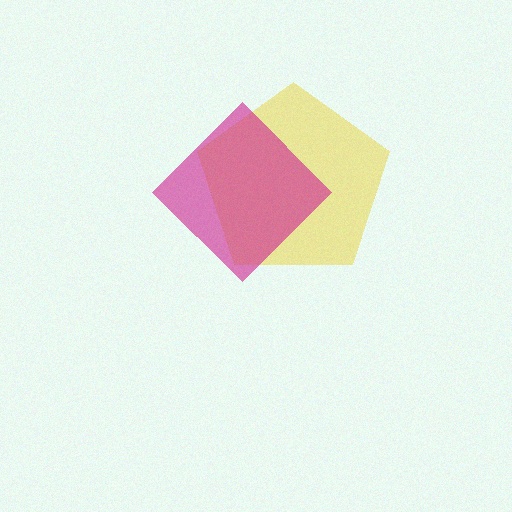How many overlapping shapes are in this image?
There are 2 overlapping shapes in the image.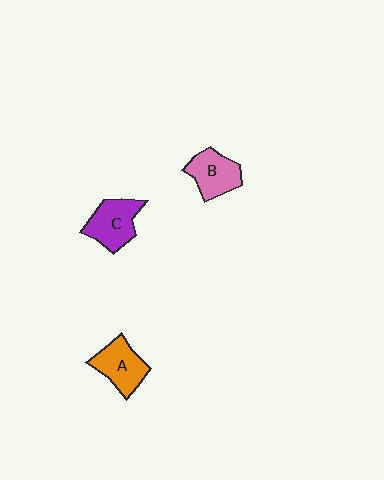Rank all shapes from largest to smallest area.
From largest to smallest: C (purple), A (orange), B (pink).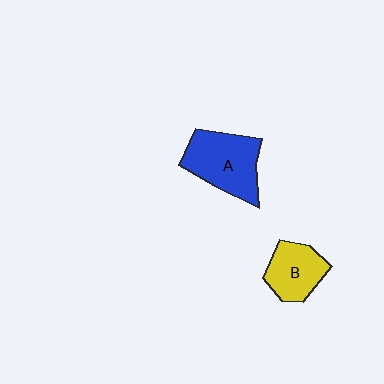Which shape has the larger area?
Shape A (blue).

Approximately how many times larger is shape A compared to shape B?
Approximately 1.5 times.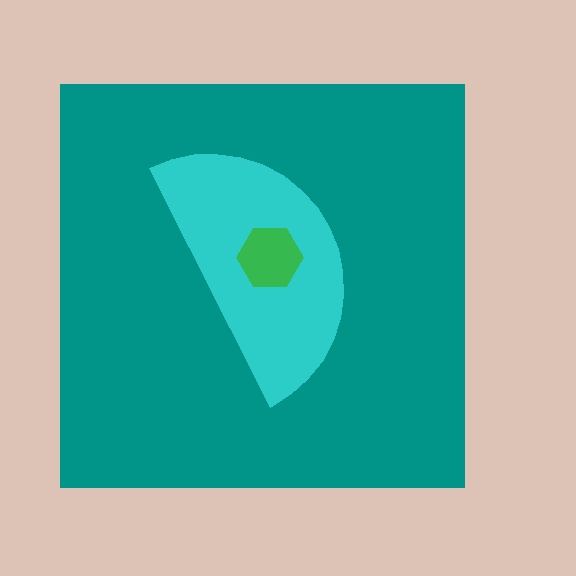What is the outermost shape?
The teal square.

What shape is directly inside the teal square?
The cyan semicircle.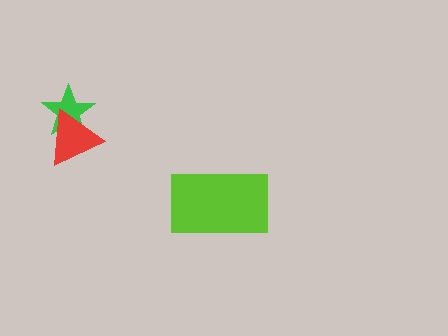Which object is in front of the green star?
The red triangle is in front of the green star.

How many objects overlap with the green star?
1 object overlaps with the green star.